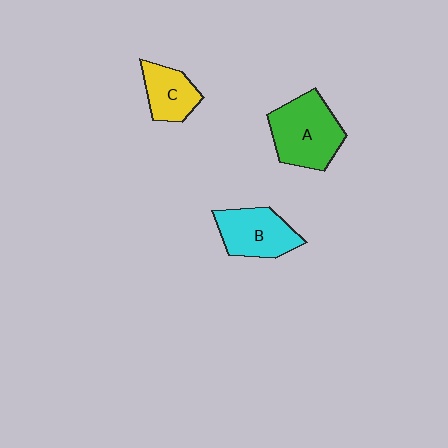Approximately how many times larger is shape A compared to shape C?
Approximately 1.7 times.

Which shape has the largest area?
Shape A (green).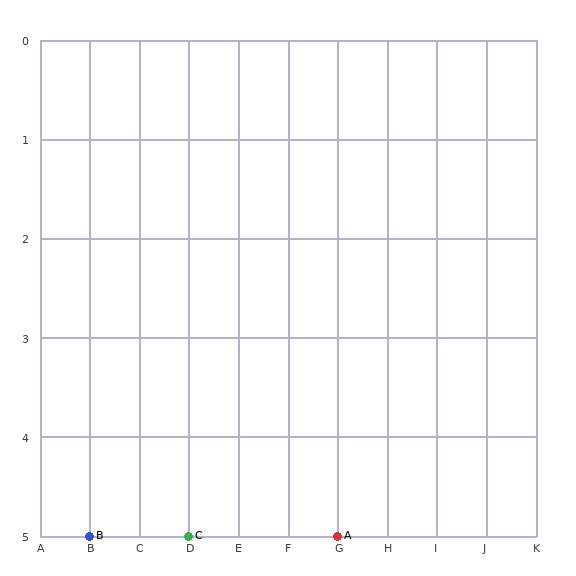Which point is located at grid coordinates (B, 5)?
Point B is at (B, 5).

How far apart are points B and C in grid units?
Points B and C are 2 columns apart.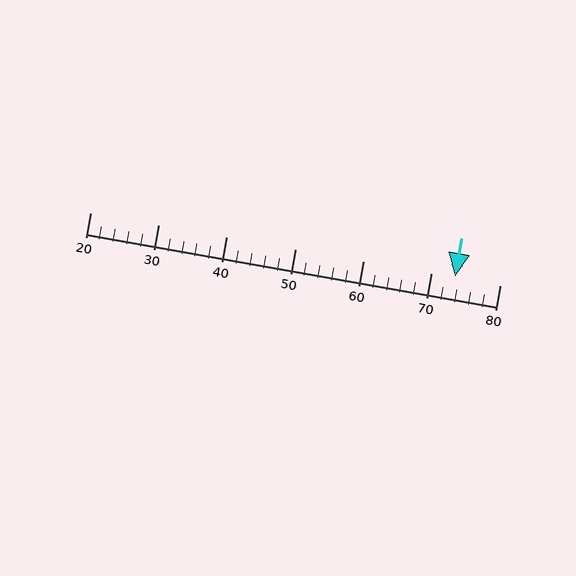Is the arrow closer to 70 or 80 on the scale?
The arrow is closer to 70.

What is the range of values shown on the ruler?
The ruler shows values from 20 to 80.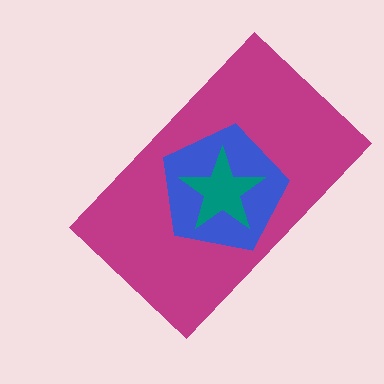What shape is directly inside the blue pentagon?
The teal star.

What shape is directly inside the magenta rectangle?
The blue pentagon.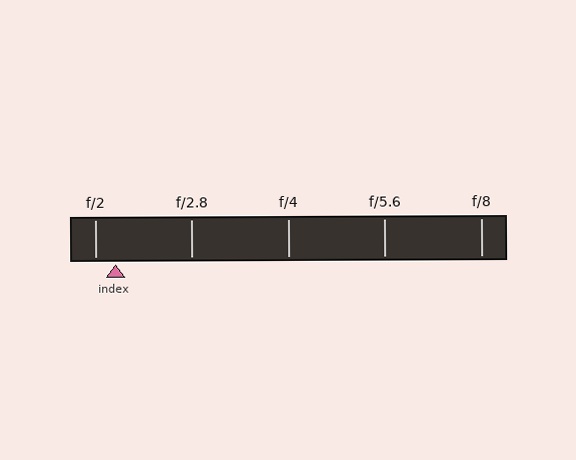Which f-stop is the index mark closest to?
The index mark is closest to f/2.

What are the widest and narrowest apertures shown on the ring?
The widest aperture shown is f/2 and the narrowest is f/8.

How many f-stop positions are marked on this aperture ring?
There are 5 f-stop positions marked.